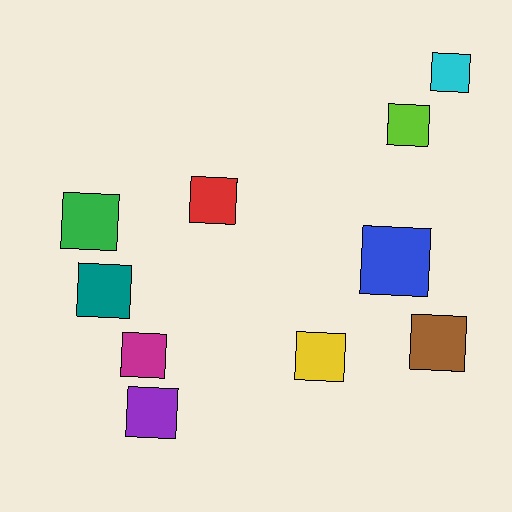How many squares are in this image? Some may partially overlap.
There are 10 squares.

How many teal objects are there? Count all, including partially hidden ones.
There is 1 teal object.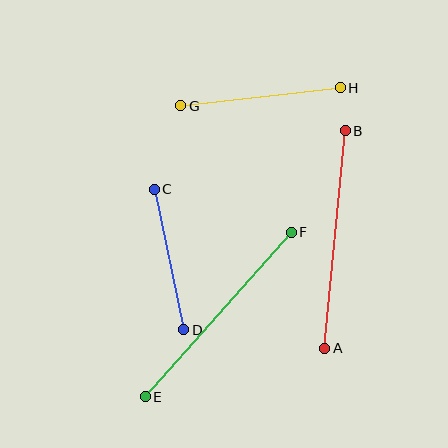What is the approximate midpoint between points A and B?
The midpoint is at approximately (335, 240) pixels.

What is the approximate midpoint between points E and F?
The midpoint is at approximately (218, 314) pixels.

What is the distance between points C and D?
The distance is approximately 143 pixels.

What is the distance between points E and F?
The distance is approximately 220 pixels.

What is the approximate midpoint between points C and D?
The midpoint is at approximately (169, 259) pixels.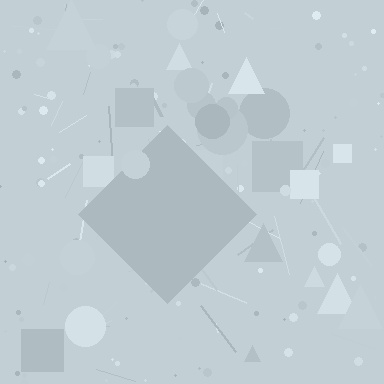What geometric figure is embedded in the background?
A diamond is embedded in the background.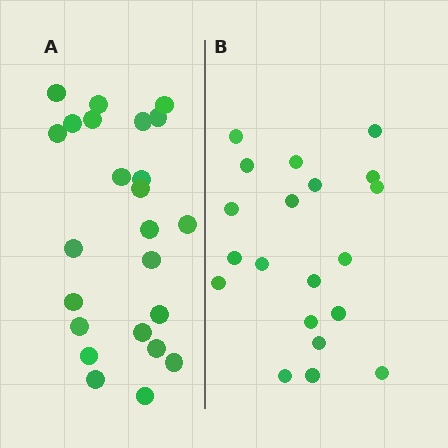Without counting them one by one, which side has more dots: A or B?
Region A (the left region) has more dots.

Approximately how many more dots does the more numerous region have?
Region A has about 4 more dots than region B.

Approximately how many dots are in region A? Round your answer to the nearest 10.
About 20 dots. (The exact count is 24, which rounds to 20.)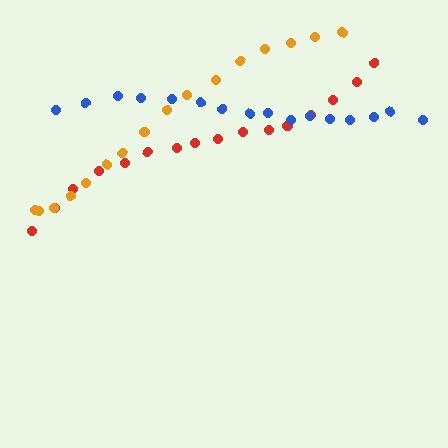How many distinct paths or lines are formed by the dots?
There are 3 distinct paths.